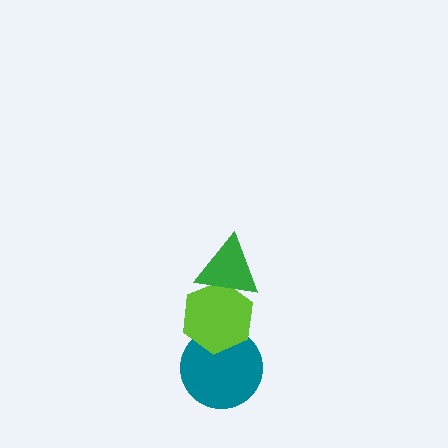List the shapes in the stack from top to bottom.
From top to bottom: the green triangle, the lime hexagon, the teal circle.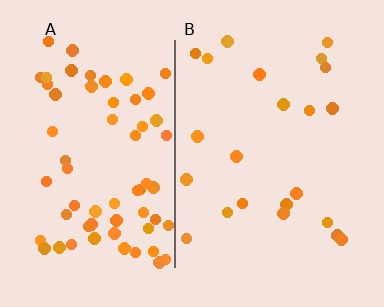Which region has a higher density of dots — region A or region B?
A (the left).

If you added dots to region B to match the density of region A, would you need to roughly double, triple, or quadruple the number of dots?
Approximately triple.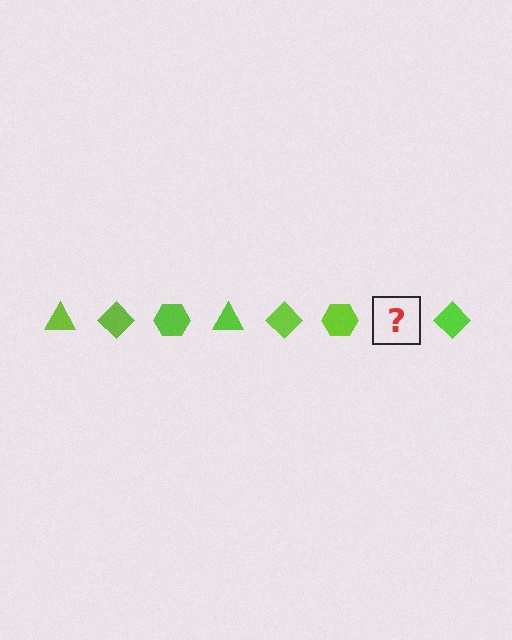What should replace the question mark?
The question mark should be replaced with a lime triangle.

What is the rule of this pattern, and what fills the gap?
The rule is that the pattern cycles through triangle, diamond, hexagon shapes in lime. The gap should be filled with a lime triangle.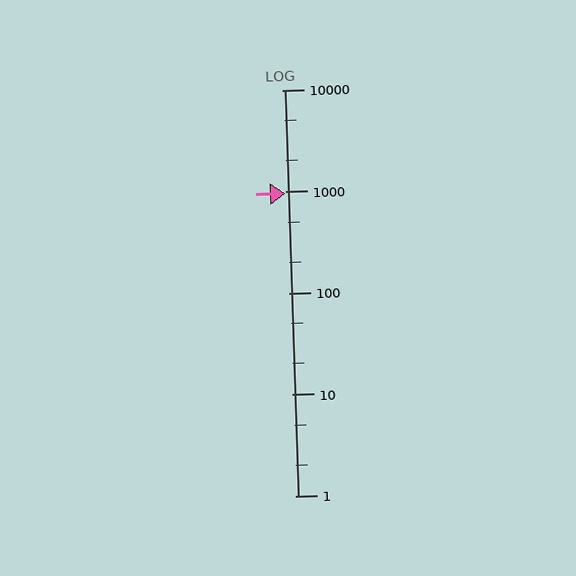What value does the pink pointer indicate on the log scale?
The pointer indicates approximately 960.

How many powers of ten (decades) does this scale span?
The scale spans 4 decades, from 1 to 10000.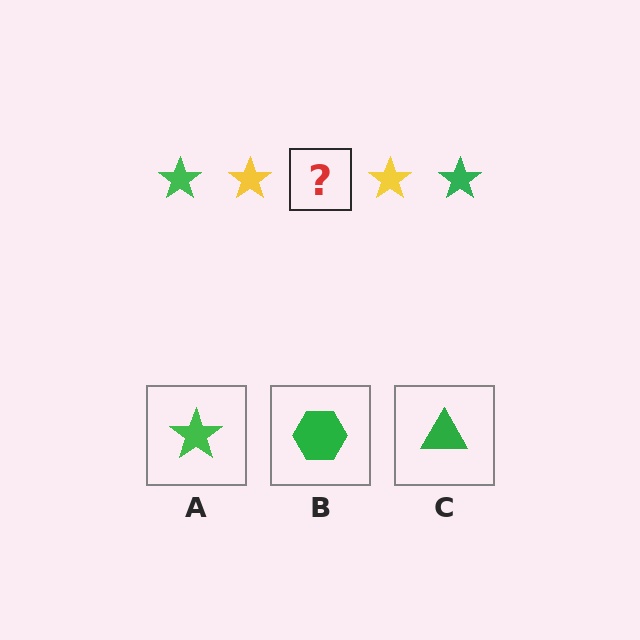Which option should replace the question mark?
Option A.